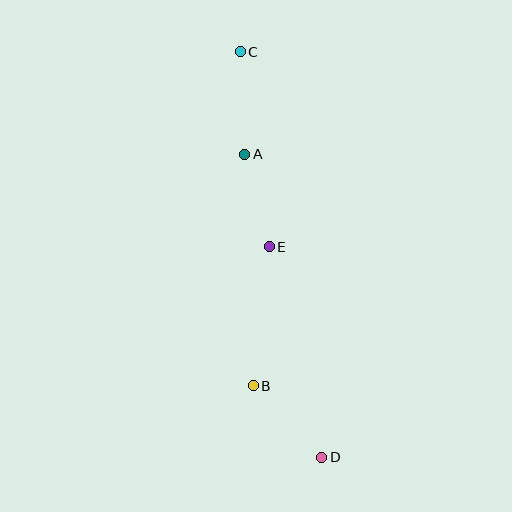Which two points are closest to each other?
Points A and E are closest to each other.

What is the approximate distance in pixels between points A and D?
The distance between A and D is approximately 313 pixels.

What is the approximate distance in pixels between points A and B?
The distance between A and B is approximately 231 pixels.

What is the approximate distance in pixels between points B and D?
The distance between B and D is approximately 99 pixels.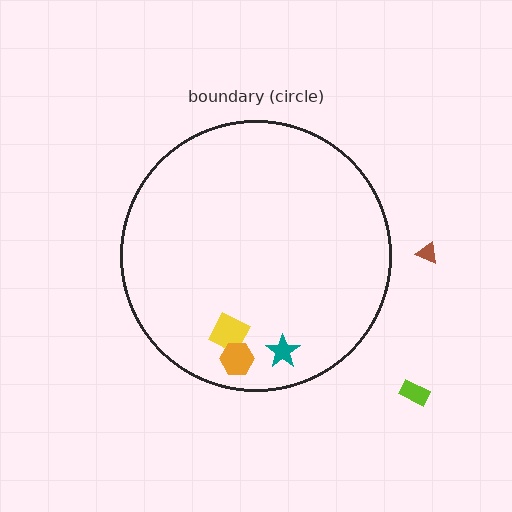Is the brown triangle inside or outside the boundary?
Outside.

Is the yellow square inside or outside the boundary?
Inside.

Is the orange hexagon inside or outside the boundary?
Inside.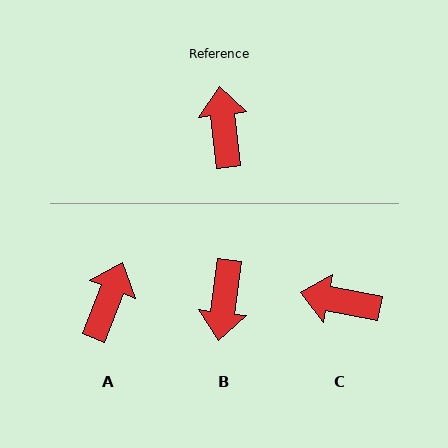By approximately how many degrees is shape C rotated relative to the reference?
Approximately 73 degrees counter-clockwise.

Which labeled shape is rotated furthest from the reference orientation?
B, about 166 degrees away.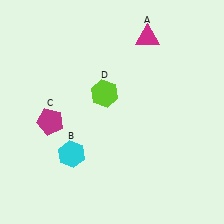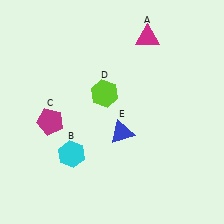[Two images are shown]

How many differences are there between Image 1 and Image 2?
There is 1 difference between the two images.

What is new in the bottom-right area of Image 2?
A blue triangle (E) was added in the bottom-right area of Image 2.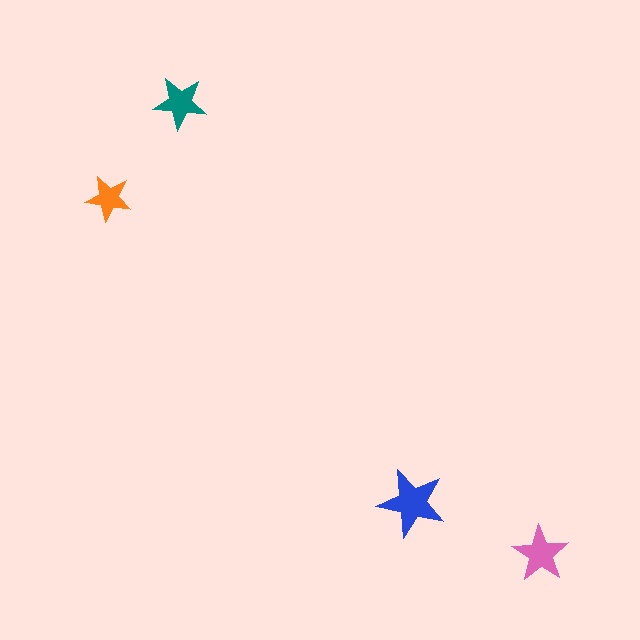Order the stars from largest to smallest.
the blue one, the pink one, the teal one, the orange one.